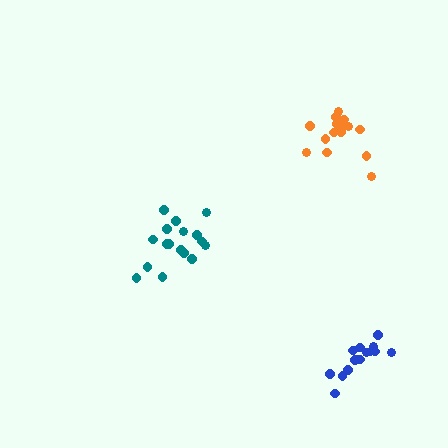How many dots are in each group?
Group 1: 17 dots, Group 2: 15 dots, Group 3: 16 dots (48 total).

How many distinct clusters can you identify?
There are 3 distinct clusters.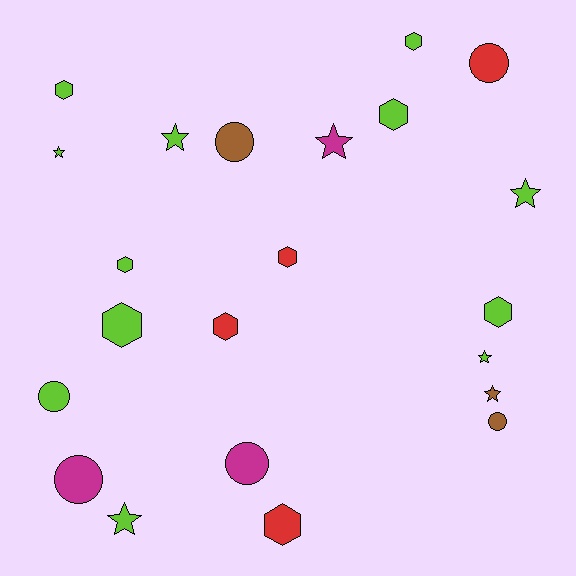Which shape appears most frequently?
Hexagon, with 9 objects.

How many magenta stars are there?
There is 1 magenta star.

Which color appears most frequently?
Lime, with 12 objects.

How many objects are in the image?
There are 22 objects.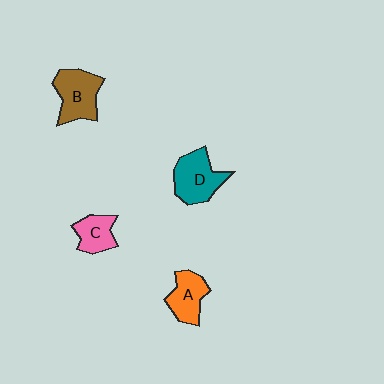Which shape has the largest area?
Shape D (teal).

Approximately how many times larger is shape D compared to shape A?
Approximately 1.3 times.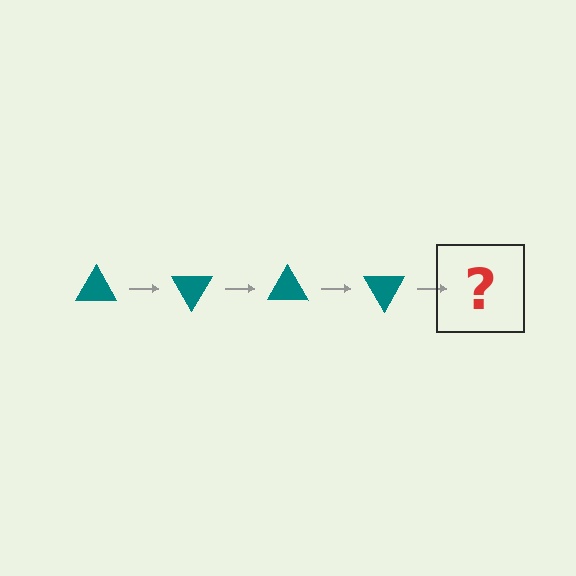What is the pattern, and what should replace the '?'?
The pattern is that the triangle rotates 60 degrees each step. The '?' should be a teal triangle rotated 240 degrees.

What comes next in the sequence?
The next element should be a teal triangle rotated 240 degrees.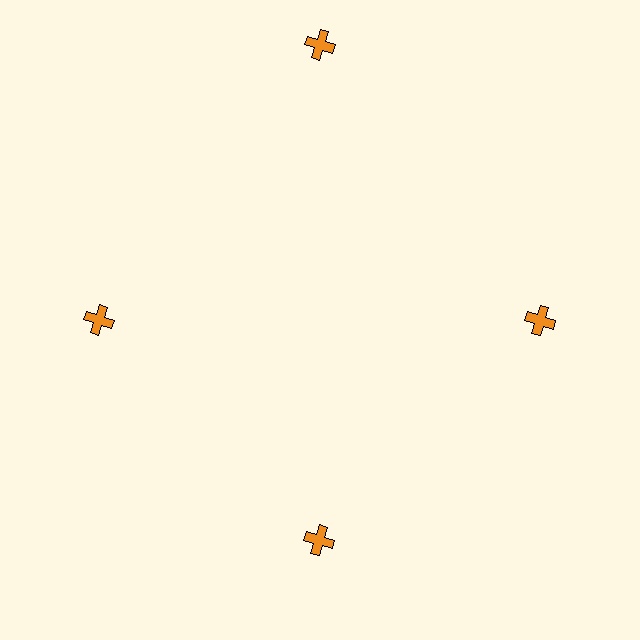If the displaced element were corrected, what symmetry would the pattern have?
It would have 4-fold rotational symmetry — the pattern would map onto itself every 90 degrees.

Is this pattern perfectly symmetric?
No. The 4 orange crosses are arranged in a ring, but one element near the 12 o'clock position is pushed outward from the center, breaking the 4-fold rotational symmetry.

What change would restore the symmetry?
The symmetry would be restored by moving it inward, back onto the ring so that all 4 crosses sit at equal angles and equal distance from the center.